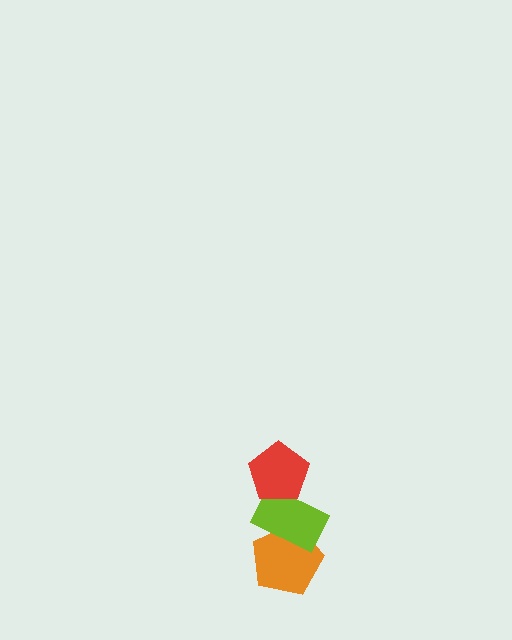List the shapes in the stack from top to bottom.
From top to bottom: the red pentagon, the lime rectangle, the orange pentagon.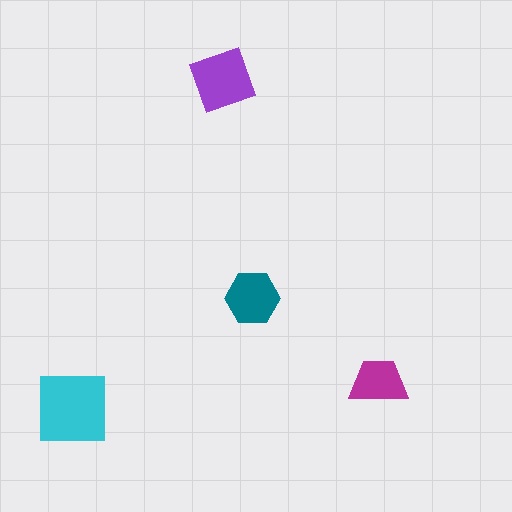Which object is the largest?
The cyan square.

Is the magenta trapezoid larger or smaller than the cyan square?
Smaller.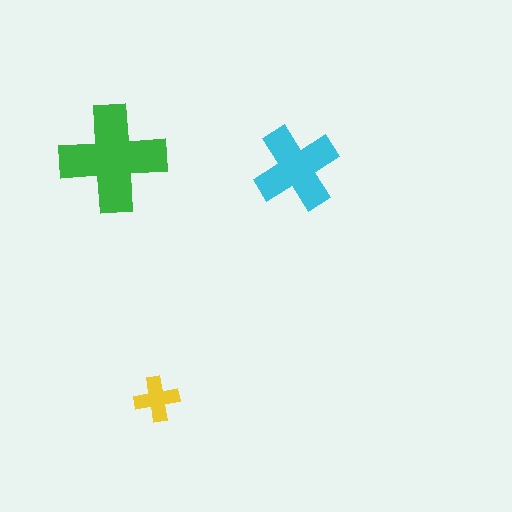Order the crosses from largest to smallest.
the green one, the cyan one, the yellow one.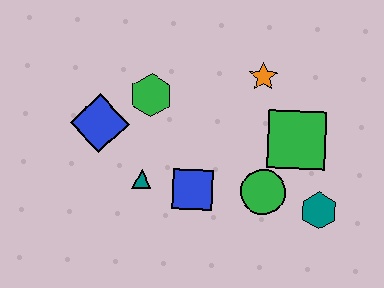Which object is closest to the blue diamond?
The green hexagon is closest to the blue diamond.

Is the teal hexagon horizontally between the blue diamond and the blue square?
No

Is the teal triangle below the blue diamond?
Yes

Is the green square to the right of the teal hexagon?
No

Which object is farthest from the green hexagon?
The teal hexagon is farthest from the green hexagon.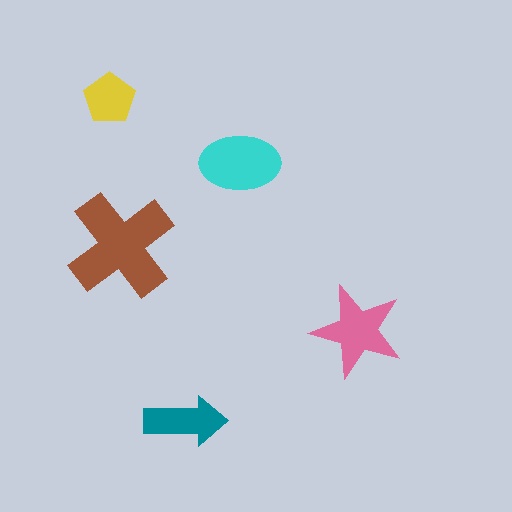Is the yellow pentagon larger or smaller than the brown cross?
Smaller.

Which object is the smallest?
The yellow pentagon.